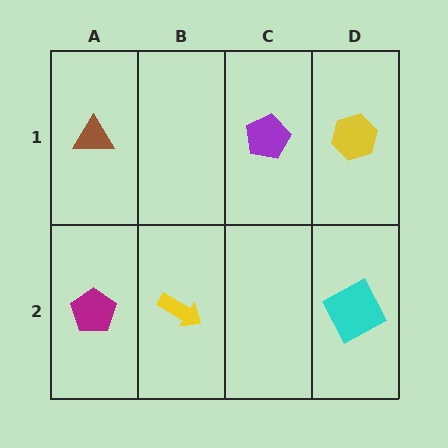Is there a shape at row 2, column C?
No, that cell is empty.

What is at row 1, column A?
A brown triangle.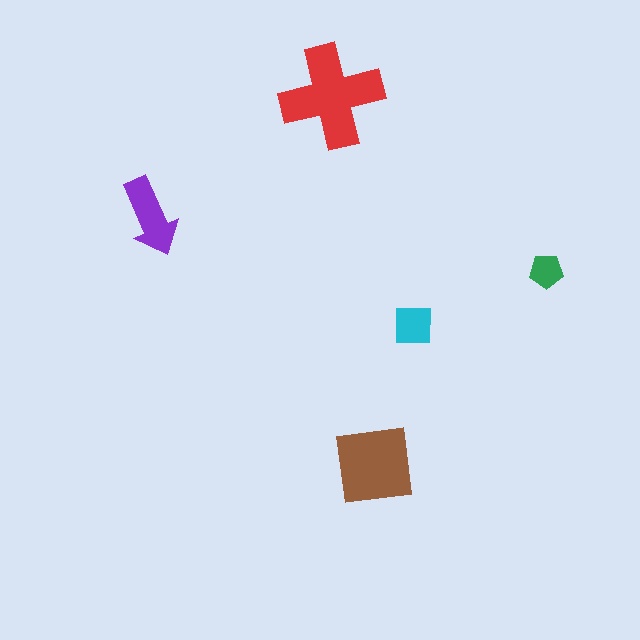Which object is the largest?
The red cross.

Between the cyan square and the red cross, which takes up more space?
The red cross.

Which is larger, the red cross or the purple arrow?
The red cross.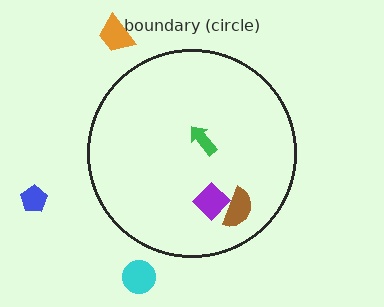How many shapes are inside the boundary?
3 inside, 3 outside.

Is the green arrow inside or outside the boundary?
Inside.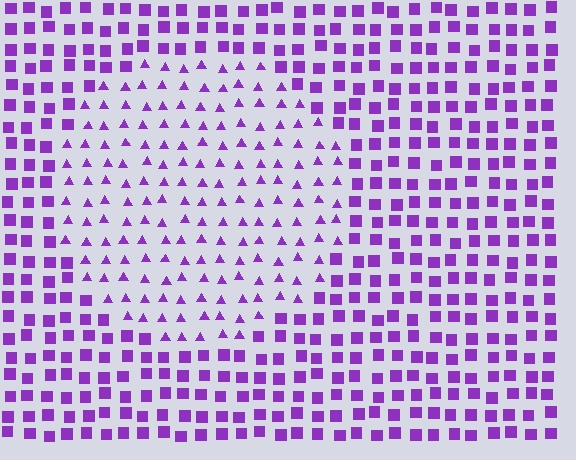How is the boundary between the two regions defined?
The boundary is defined by a change in element shape: triangles inside vs. squares outside. All elements share the same color and spacing.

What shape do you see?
I see a circle.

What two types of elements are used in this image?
The image uses triangles inside the circle region and squares outside it.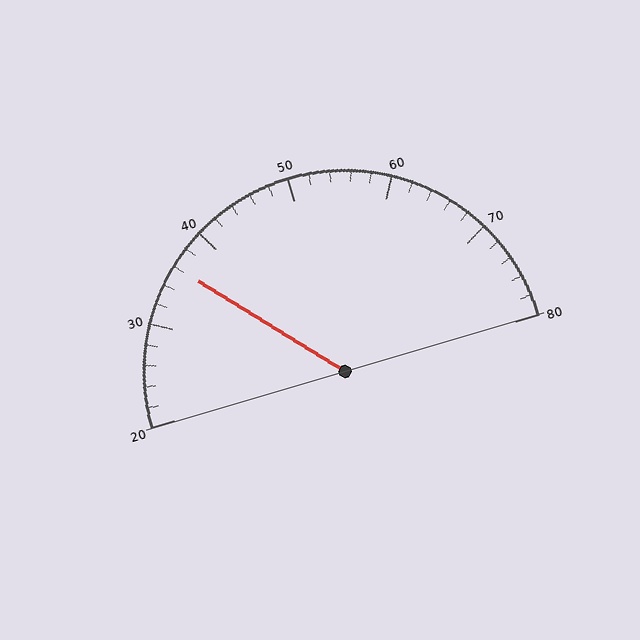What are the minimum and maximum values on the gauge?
The gauge ranges from 20 to 80.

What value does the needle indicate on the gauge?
The needle indicates approximately 36.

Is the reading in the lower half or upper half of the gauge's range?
The reading is in the lower half of the range (20 to 80).